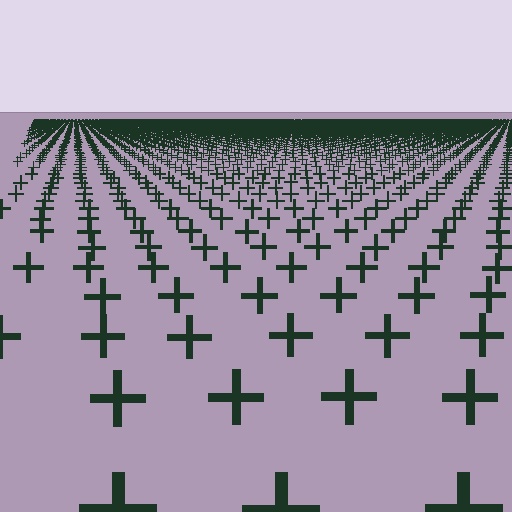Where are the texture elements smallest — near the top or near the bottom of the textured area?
Near the top.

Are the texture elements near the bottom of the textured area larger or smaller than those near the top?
Larger. Near the bottom, elements are closer to the viewer and appear at a bigger on-screen size.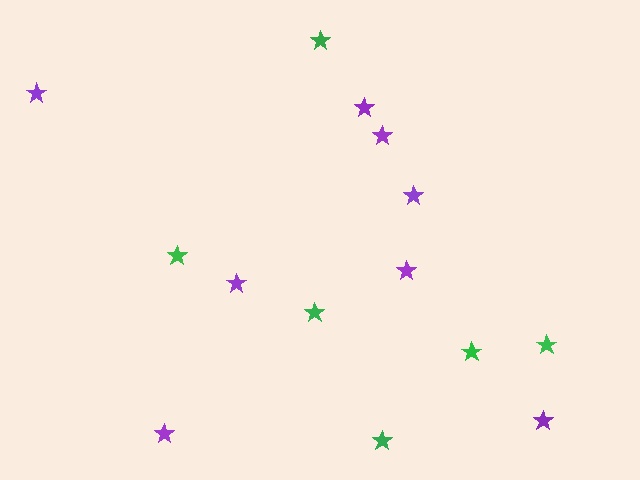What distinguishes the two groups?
There are 2 groups: one group of green stars (6) and one group of purple stars (8).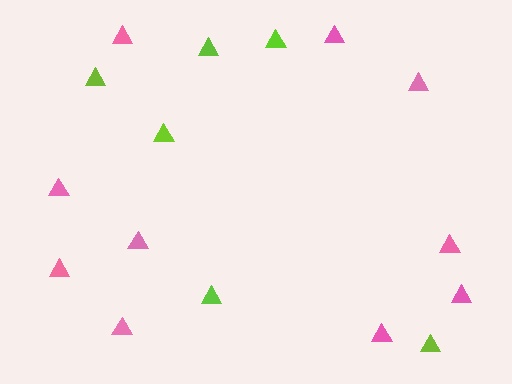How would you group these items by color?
There are 2 groups: one group of pink triangles (10) and one group of lime triangles (6).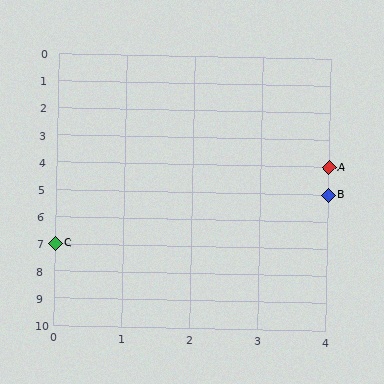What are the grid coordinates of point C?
Point C is at grid coordinates (0, 7).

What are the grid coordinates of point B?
Point B is at grid coordinates (4, 5).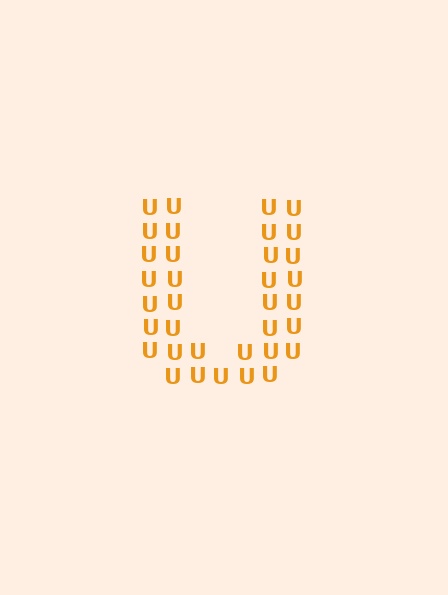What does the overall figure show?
The overall figure shows the letter U.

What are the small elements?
The small elements are letter U's.